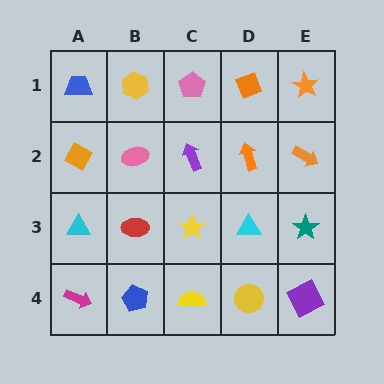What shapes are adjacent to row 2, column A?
A blue trapezoid (row 1, column A), a cyan triangle (row 3, column A), a pink ellipse (row 2, column B).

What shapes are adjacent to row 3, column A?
An orange diamond (row 2, column A), a magenta arrow (row 4, column A), a red ellipse (row 3, column B).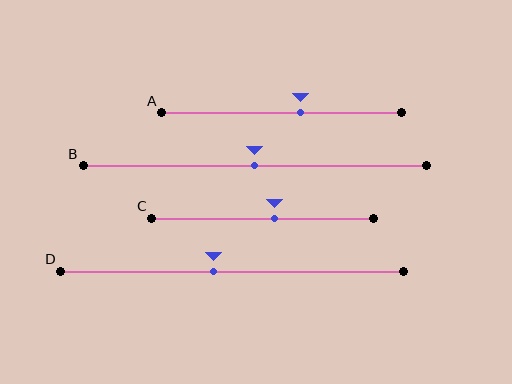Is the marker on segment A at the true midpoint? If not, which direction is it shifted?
No, the marker on segment A is shifted to the right by about 8% of the segment length.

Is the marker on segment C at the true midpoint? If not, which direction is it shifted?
No, the marker on segment C is shifted to the right by about 6% of the segment length.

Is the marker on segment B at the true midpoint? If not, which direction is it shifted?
Yes, the marker on segment B is at the true midpoint.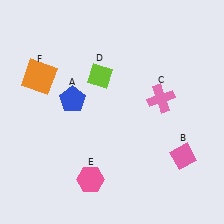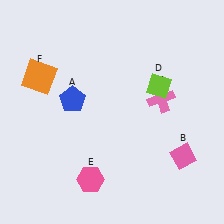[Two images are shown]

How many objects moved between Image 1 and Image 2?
1 object moved between the two images.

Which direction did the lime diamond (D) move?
The lime diamond (D) moved right.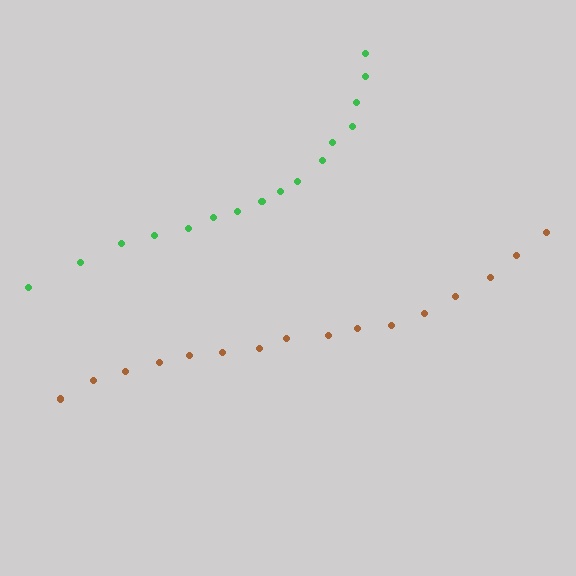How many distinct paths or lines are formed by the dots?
There are 2 distinct paths.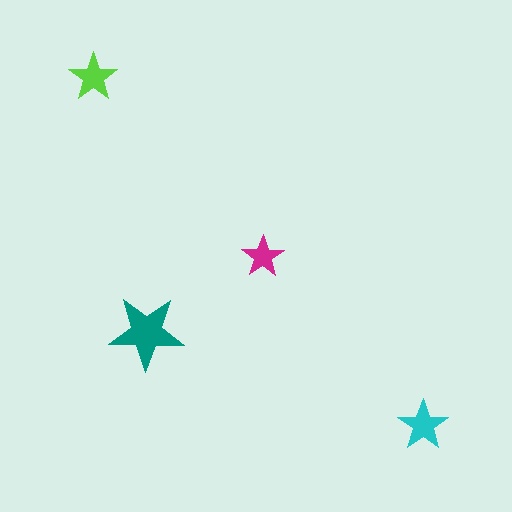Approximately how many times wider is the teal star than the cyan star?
About 1.5 times wider.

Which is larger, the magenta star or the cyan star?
The cyan one.